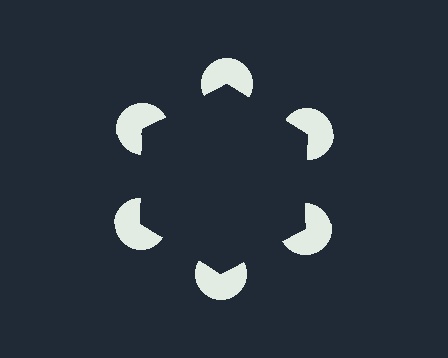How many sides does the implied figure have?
6 sides.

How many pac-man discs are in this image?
There are 6 — one at each vertex of the illusory hexagon.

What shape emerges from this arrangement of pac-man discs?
An illusory hexagon — its edges are inferred from the aligned wedge cuts in the pac-man discs, not physically drawn.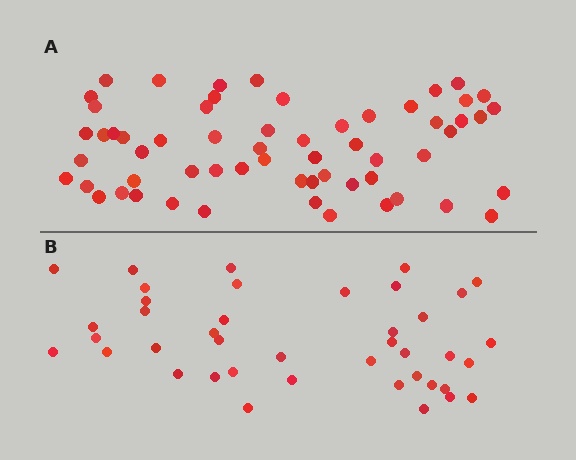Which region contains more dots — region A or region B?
Region A (the top region) has more dots.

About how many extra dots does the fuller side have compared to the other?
Region A has approximately 20 more dots than region B.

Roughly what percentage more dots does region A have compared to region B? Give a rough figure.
About 45% more.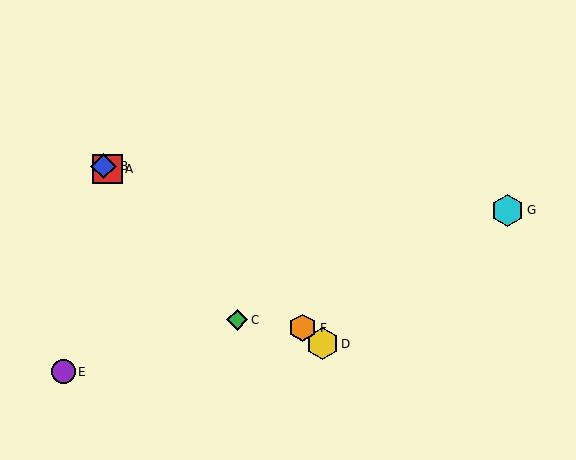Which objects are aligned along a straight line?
Objects A, B, D, F are aligned along a straight line.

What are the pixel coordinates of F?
Object F is at (303, 328).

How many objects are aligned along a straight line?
4 objects (A, B, D, F) are aligned along a straight line.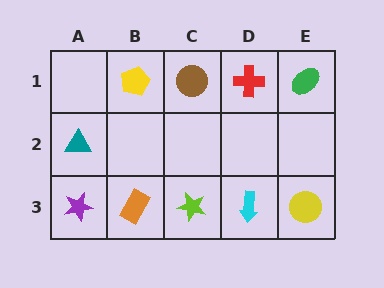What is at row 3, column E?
A yellow circle.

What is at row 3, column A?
A purple star.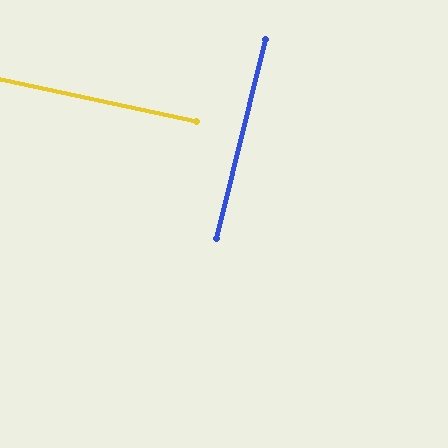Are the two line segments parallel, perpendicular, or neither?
Perpendicular — they meet at approximately 88°.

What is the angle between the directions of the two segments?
Approximately 88 degrees.